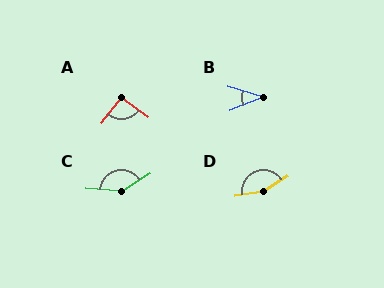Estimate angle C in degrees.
Approximately 144 degrees.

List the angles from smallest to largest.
B (39°), A (92°), C (144°), D (157°).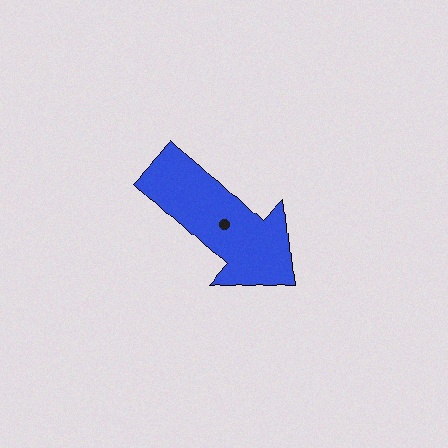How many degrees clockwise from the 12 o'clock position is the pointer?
Approximately 133 degrees.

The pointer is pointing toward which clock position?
Roughly 4 o'clock.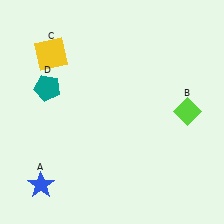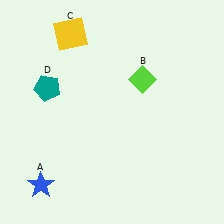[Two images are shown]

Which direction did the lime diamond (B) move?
The lime diamond (B) moved left.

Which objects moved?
The objects that moved are: the lime diamond (B), the yellow square (C).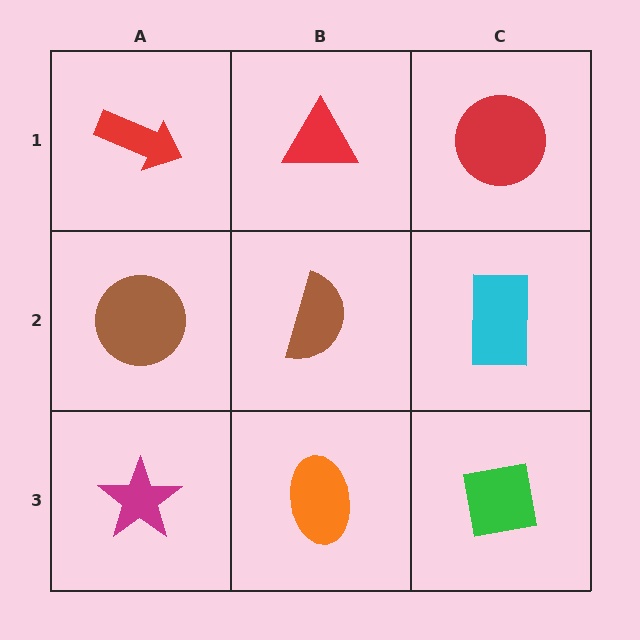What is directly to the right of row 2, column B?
A cyan rectangle.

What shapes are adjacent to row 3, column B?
A brown semicircle (row 2, column B), a magenta star (row 3, column A), a green square (row 3, column C).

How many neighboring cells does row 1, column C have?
2.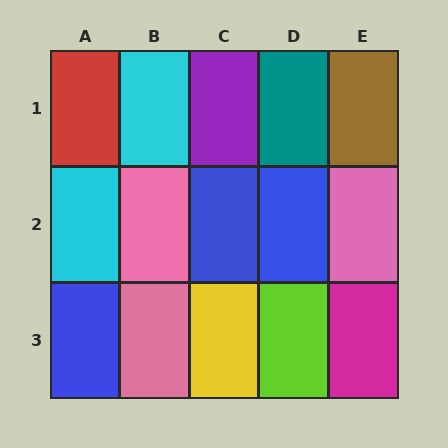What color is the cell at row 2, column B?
Pink.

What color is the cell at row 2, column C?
Blue.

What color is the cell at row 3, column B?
Pink.